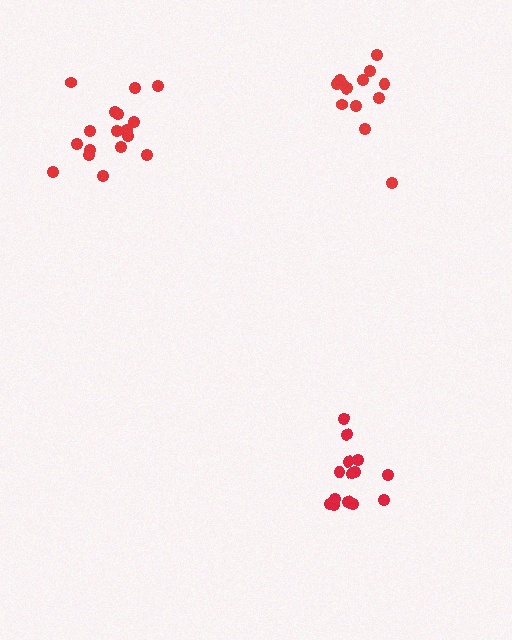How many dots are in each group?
Group 1: 14 dots, Group 2: 13 dots, Group 3: 17 dots (44 total).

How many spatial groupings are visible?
There are 3 spatial groupings.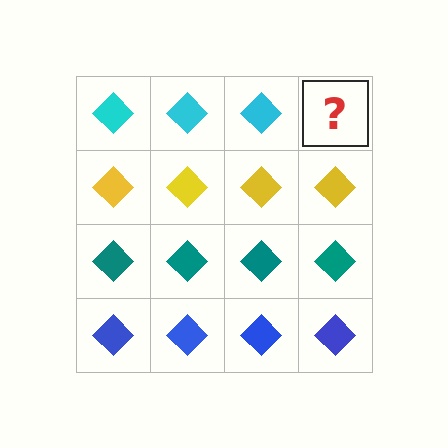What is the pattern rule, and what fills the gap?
The rule is that each row has a consistent color. The gap should be filled with a cyan diamond.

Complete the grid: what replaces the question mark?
The question mark should be replaced with a cyan diamond.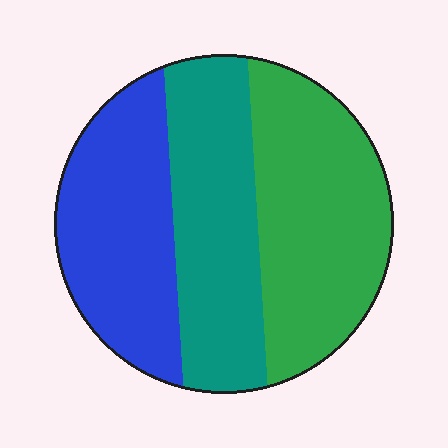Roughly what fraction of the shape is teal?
Teal takes up about one third (1/3) of the shape.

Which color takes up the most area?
Green, at roughly 35%.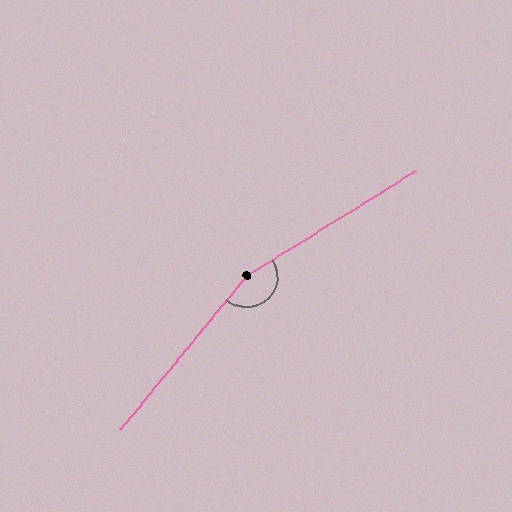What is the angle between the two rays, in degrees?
Approximately 161 degrees.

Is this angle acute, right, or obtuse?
It is obtuse.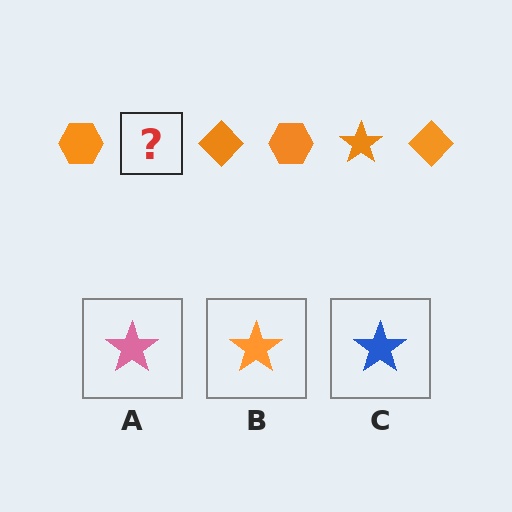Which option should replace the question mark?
Option B.